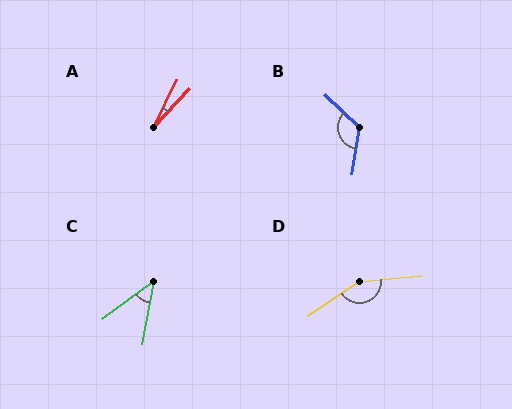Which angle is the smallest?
A, at approximately 17 degrees.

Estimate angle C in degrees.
Approximately 43 degrees.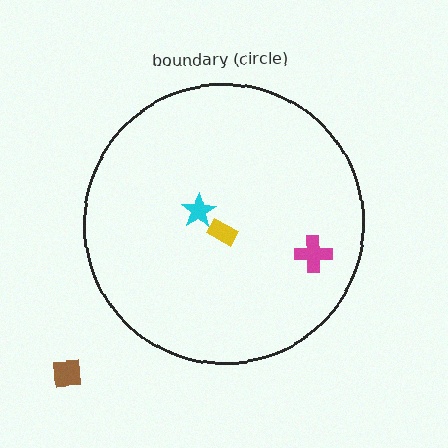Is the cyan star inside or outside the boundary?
Inside.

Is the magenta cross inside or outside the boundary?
Inside.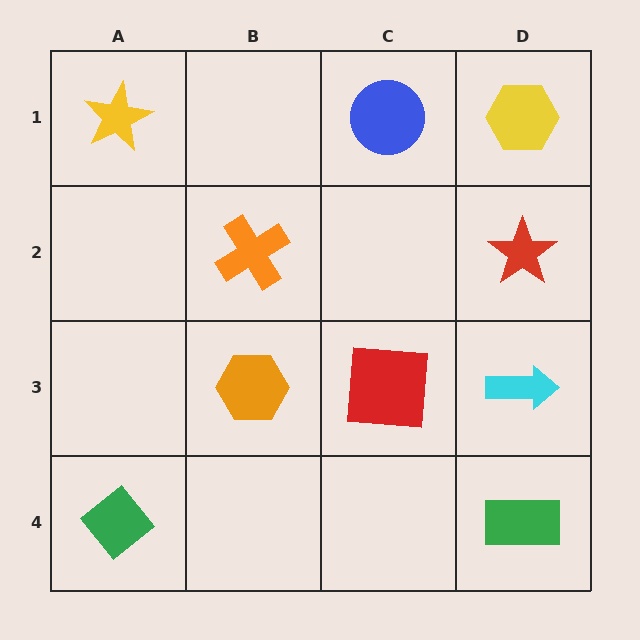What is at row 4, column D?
A green rectangle.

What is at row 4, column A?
A green diamond.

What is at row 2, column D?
A red star.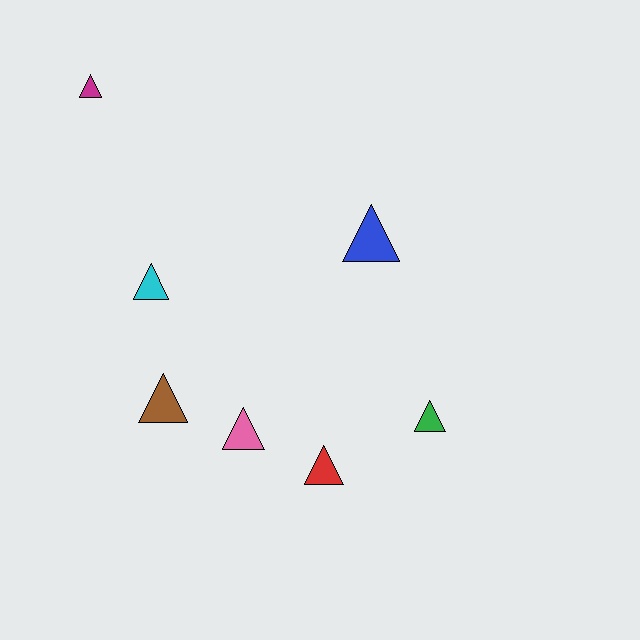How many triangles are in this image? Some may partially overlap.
There are 7 triangles.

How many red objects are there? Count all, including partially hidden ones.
There is 1 red object.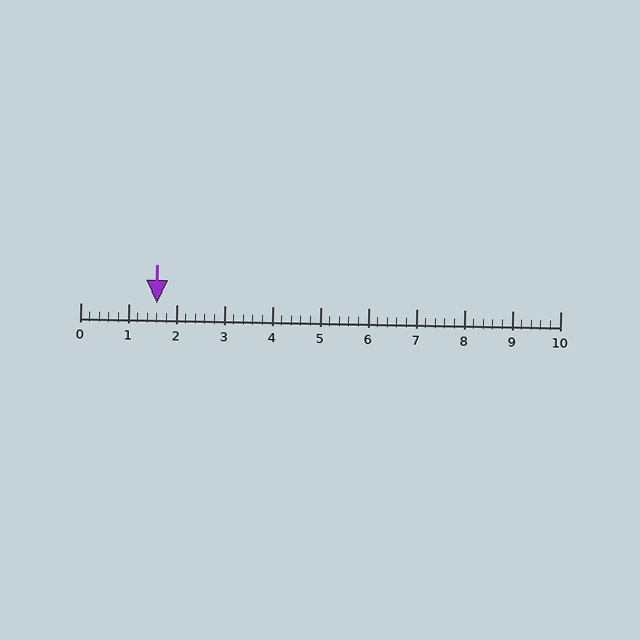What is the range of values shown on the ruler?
The ruler shows values from 0 to 10.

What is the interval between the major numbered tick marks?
The major tick marks are spaced 1 units apart.